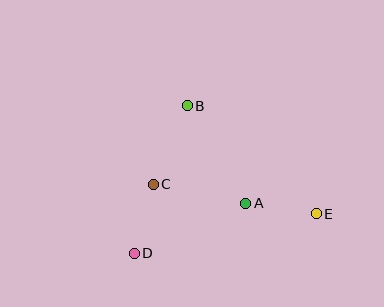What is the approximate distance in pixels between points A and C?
The distance between A and C is approximately 95 pixels.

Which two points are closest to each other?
Points A and E are closest to each other.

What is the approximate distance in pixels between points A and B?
The distance between A and B is approximately 114 pixels.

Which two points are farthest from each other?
Points D and E are farthest from each other.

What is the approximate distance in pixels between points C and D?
The distance between C and D is approximately 72 pixels.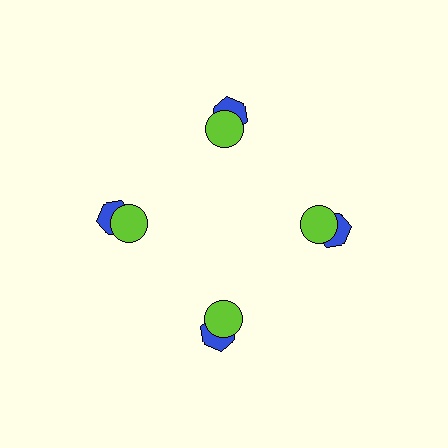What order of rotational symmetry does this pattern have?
This pattern has 4-fold rotational symmetry.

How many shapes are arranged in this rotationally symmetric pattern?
There are 8 shapes, arranged in 4 groups of 2.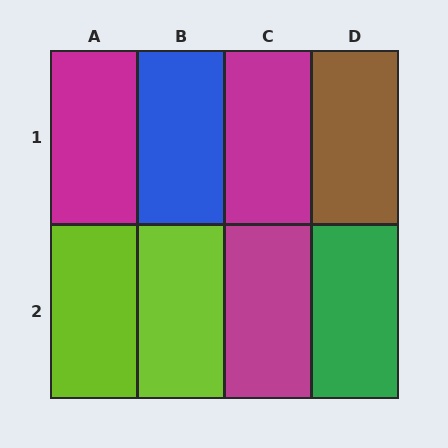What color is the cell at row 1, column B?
Blue.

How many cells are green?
1 cell is green.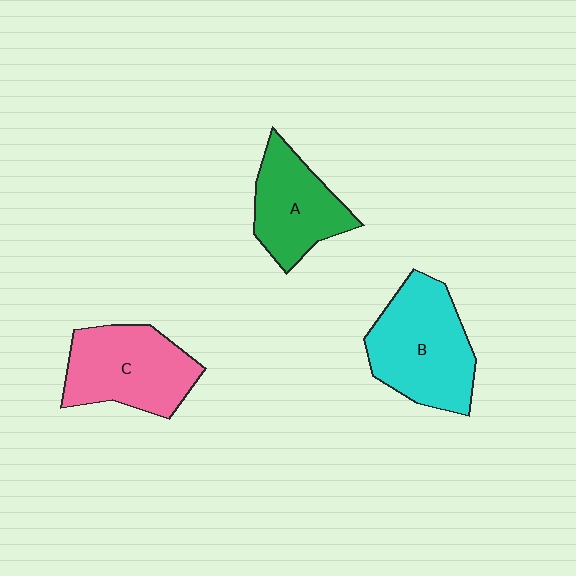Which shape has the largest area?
Shape B (cyan).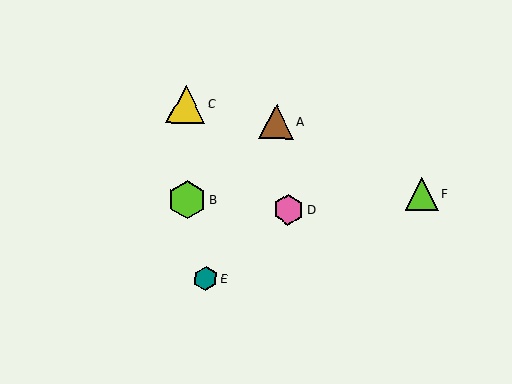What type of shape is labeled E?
Shape E is a teal hexagon.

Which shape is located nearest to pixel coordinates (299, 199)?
The pink hexagon (labeled D) at (288, 210) is nearest to that location.